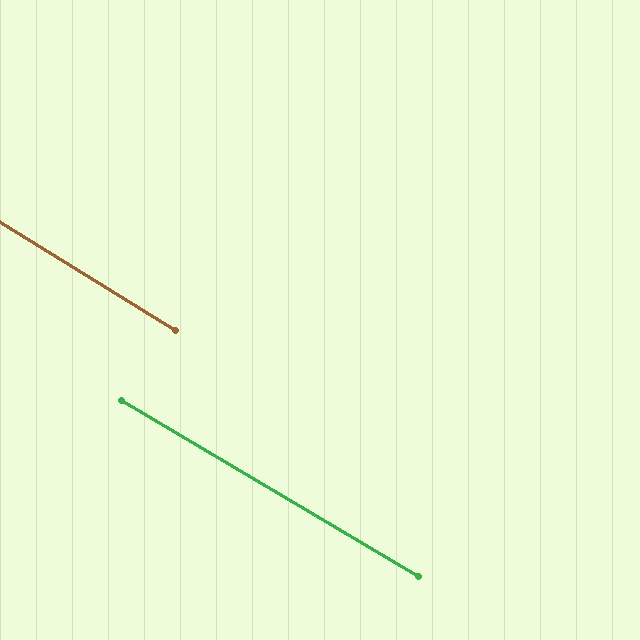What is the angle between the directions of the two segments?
Approximately 1 degree.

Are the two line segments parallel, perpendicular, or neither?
Parallel — their directions differ by only 0.8°.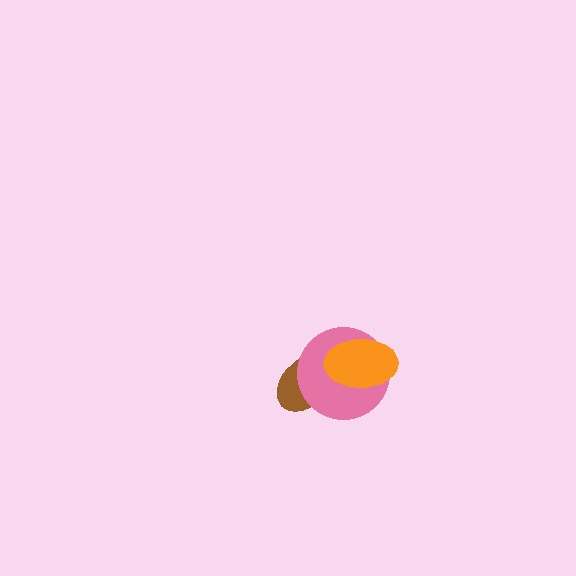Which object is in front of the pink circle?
The orange ellipse is in front of the pink circle.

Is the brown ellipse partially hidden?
Yes, it is partially covered by another shape.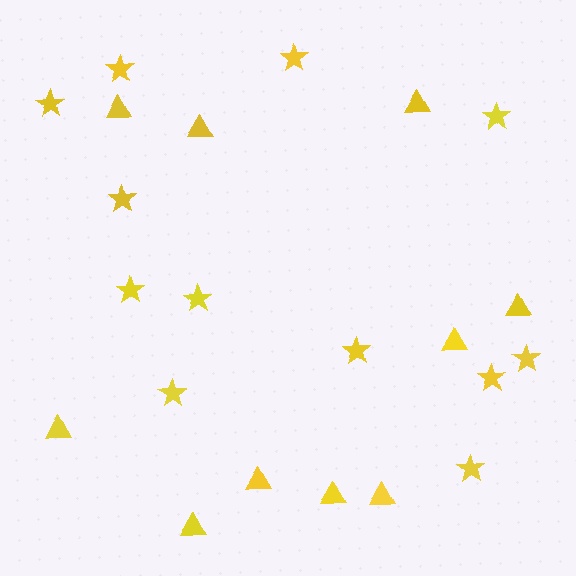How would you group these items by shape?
There are 2 groups: one group of stars (12) and one group of triangles (10).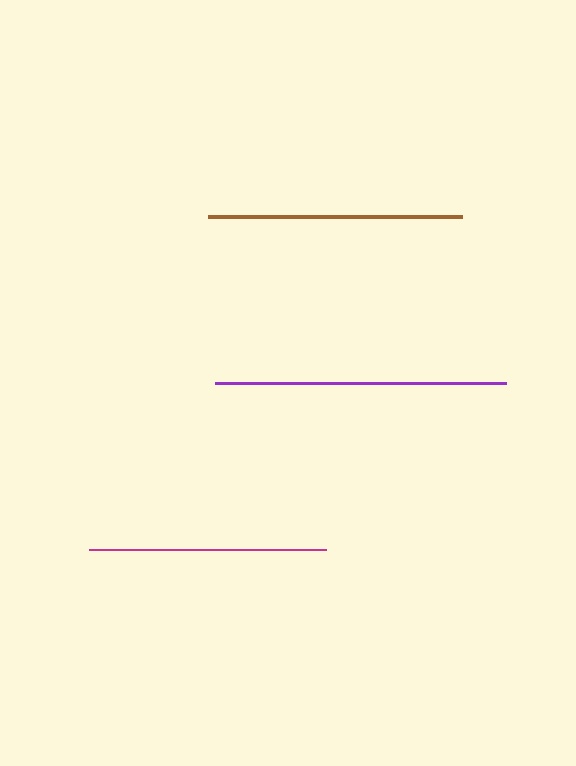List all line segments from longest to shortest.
From longest to shortest: purple, brown, magenta.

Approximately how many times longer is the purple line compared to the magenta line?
The purple line is approximately 1.2 times the length of the magenta line.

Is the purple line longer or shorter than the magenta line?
The purple line is longer than the magenta line.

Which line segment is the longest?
The purple line is the longest at approximately 290 pixels.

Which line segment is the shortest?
The magenta line is the shortest at approximately 237 pixels.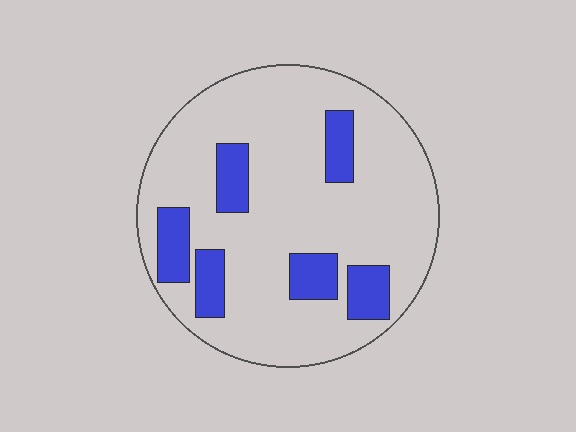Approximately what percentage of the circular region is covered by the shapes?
Approximately 20%.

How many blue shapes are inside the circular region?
6.